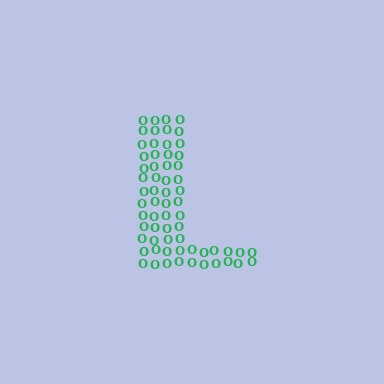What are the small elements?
The small elements are letter O's.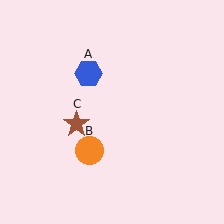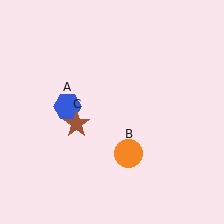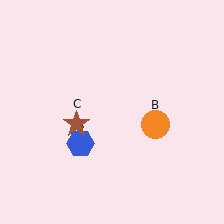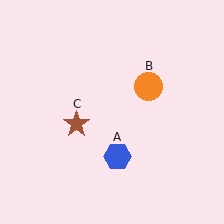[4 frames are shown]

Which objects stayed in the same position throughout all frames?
Brown star (object C) remained stationary.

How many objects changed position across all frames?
2 objects changed position: blue hexagon (object A), orange circle (object B).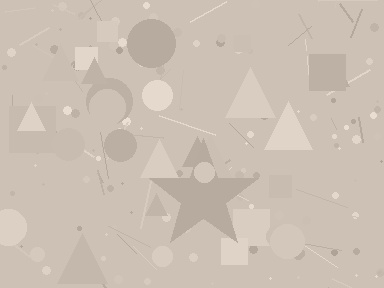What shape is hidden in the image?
A star is hidden in the image.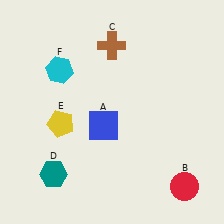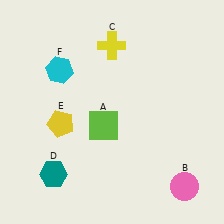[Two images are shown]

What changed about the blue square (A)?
In Image 1, A is blue. In Image 2, it changed to lime.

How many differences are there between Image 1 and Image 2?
There are 3 differences between the two images.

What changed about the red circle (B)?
In Image 1, B is red. In Image 2, it changed to pink.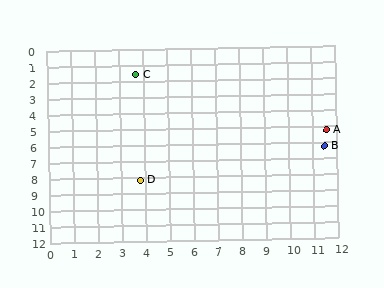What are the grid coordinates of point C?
Point C is at approximately (3.7, 1.6).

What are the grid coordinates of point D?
Point D is at approximately (3.8, 8.2).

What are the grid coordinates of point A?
Point A is at approximately (11.6, 5.3).